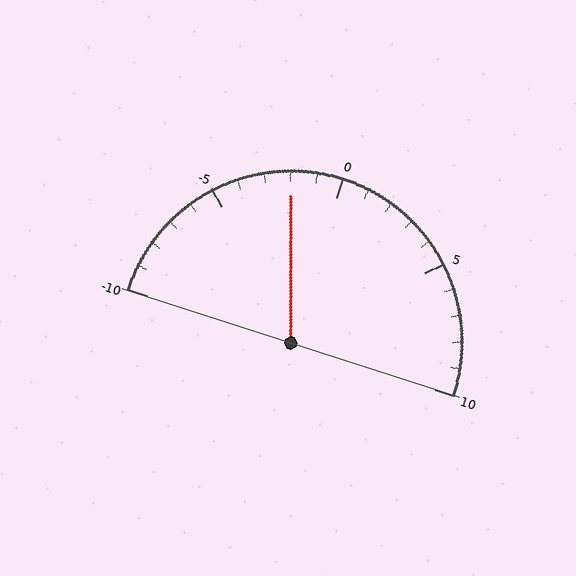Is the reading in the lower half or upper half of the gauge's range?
The reading is in the lower half of the range (-10 to 10).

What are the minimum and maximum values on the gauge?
The gauge ranges from -10 to 10.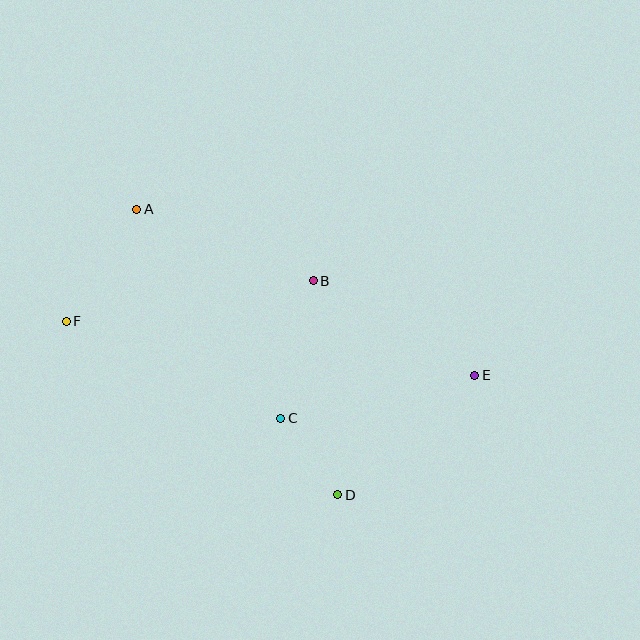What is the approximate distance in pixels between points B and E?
The distance between B and E is approximately 187 pixels.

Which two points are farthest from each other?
Points E and F are farthest from each other.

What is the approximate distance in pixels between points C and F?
The distance between C and F is approximately 235 pixels.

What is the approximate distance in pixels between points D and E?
The distance between D and E is approximately 182 pixels.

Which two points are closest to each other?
Points C and D are closest to each other.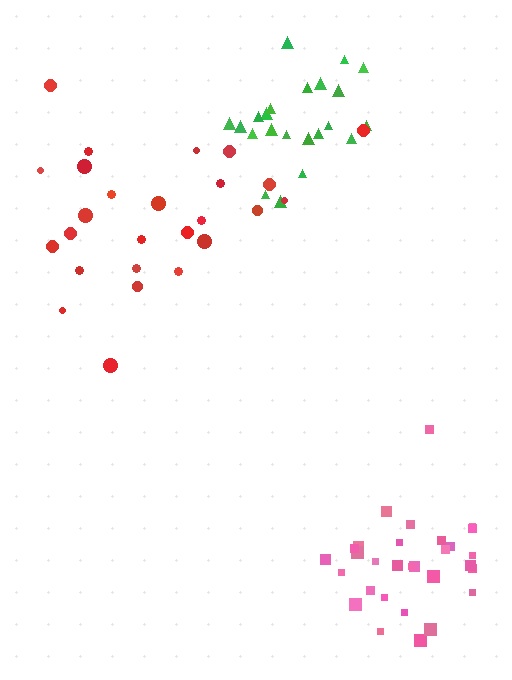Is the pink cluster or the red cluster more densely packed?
Pink.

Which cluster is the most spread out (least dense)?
Red.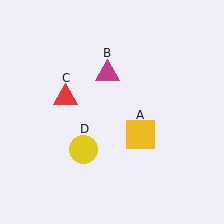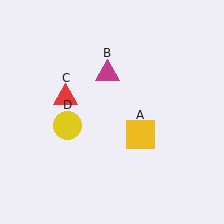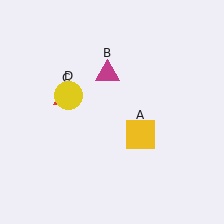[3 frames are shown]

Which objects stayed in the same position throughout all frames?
Yellow square (object A) and magenta triangle (object B) and red triangle (object C) remained stationary.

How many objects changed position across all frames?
1 object changed position: yellow circle (object D).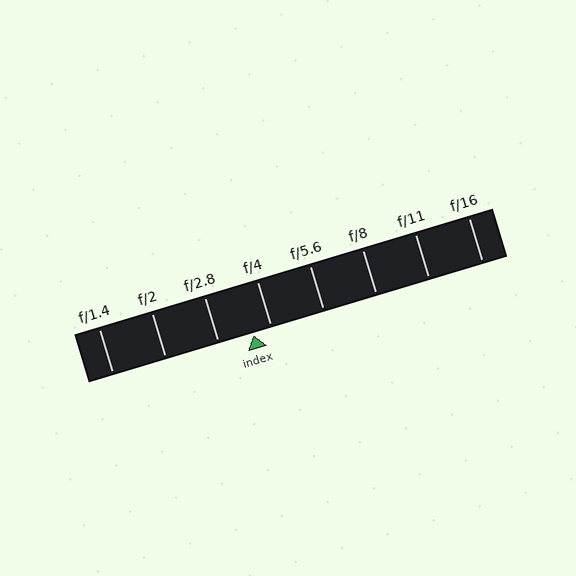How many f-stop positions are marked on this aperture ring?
There are 8 f-stop positions marked.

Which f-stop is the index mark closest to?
The index mark is closest to f/4.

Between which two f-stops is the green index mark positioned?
The index mark is between f/2.8 and f/4.